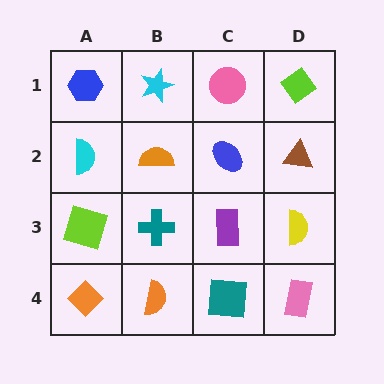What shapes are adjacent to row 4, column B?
A teal cross (row 3, column B), an orange diamond (row 4, column A), a teal square (row 4, column C).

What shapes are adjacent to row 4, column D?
A yellow semicircle (row 3, column D), a teal square (row 4, column C).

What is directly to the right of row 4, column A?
An orange semicircle.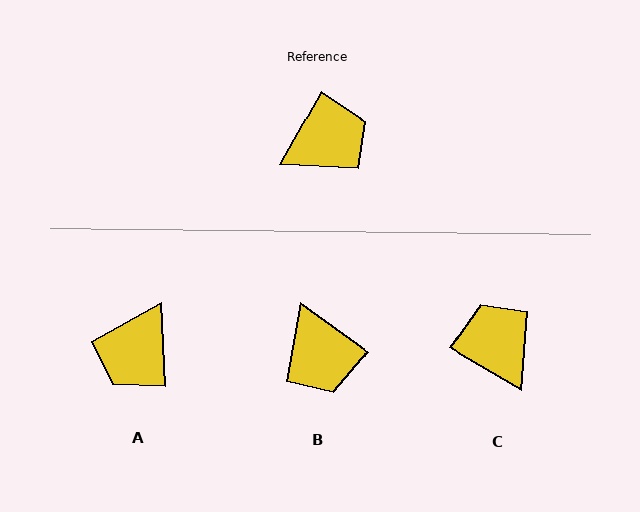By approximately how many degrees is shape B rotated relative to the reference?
Approximately 96 degrees clockwise.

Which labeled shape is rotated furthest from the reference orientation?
A, about 148 degrees away.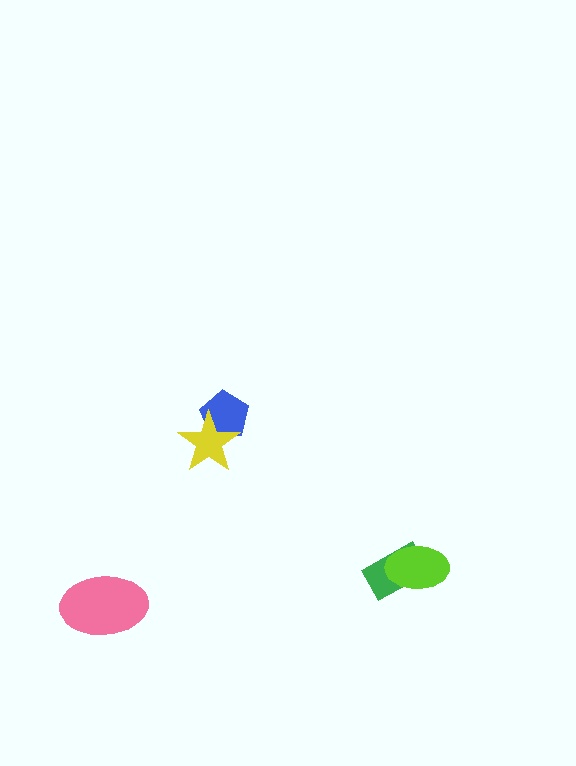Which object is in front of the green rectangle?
The lime ellipse is in front of the green rectangle.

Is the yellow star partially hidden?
No, no other shape covers it.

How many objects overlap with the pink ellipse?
0 objects overlap with the pink ellipse.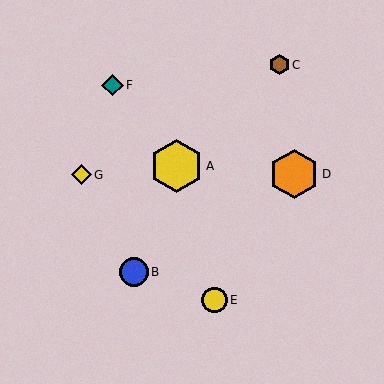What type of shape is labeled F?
Shape F is a teal diamond.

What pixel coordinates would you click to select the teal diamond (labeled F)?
Click at (113, 85) to select the teal diamond F.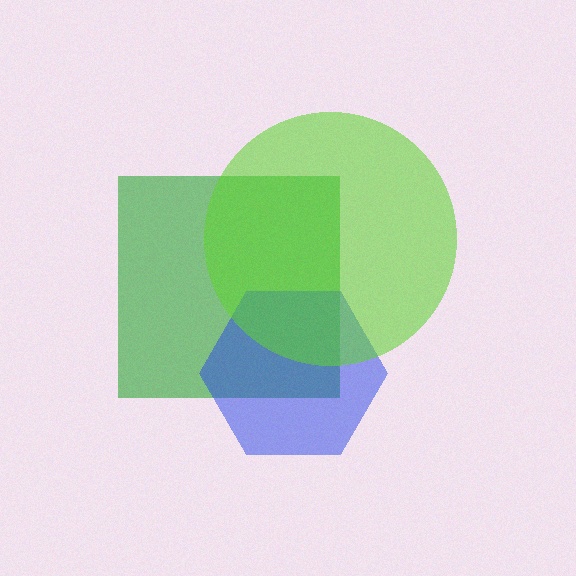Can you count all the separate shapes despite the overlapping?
Yes, there are 3 separate shapes.